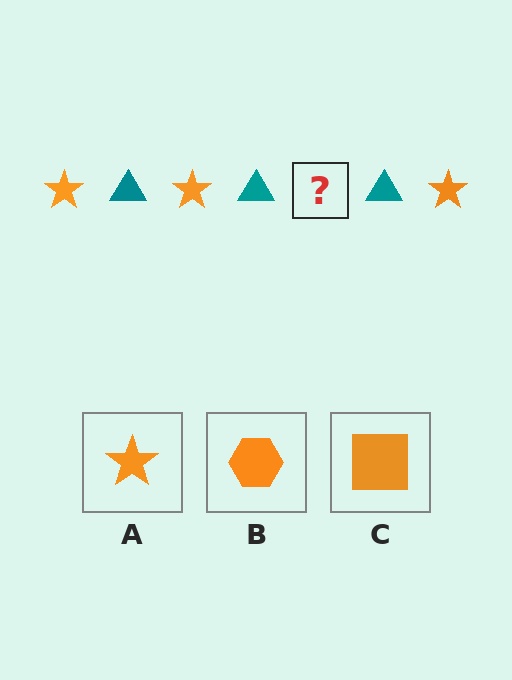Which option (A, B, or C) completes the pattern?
A.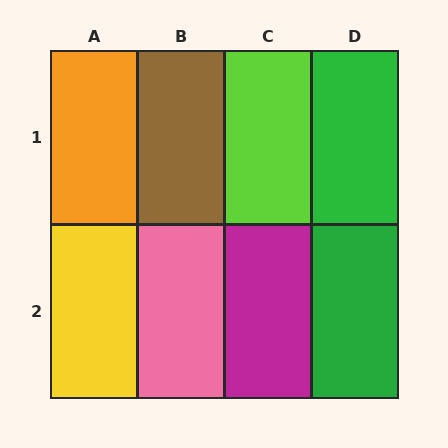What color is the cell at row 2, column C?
Magenta.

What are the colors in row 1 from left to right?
Orange, brown, lime, green.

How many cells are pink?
1 cell is pink.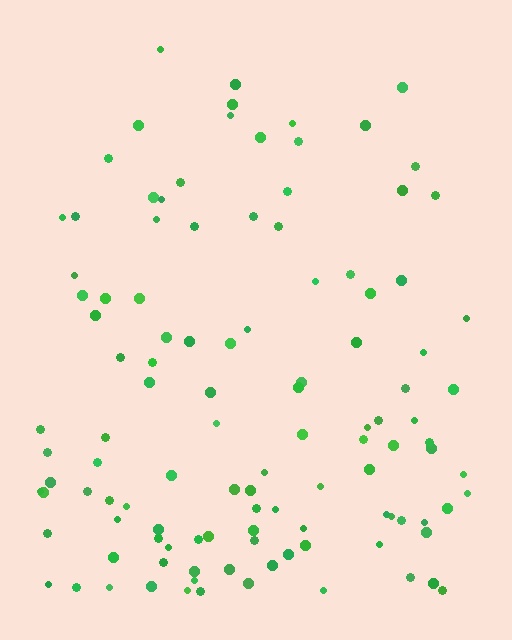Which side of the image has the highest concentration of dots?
The bottom.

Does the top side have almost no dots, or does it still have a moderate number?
Still a moderate number, just noticeably fewer than the bottom.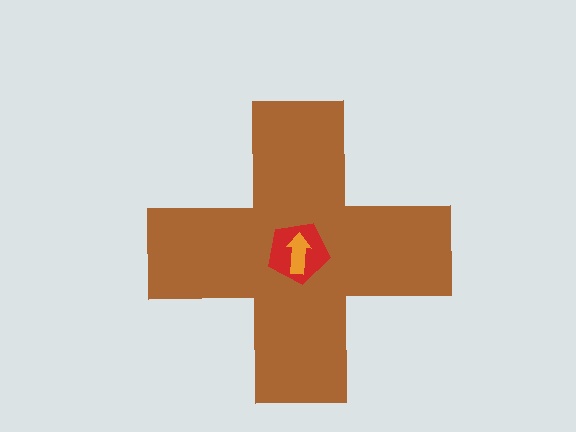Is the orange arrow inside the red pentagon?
Yes.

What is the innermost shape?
The orange arrow.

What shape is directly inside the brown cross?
The red pentagon.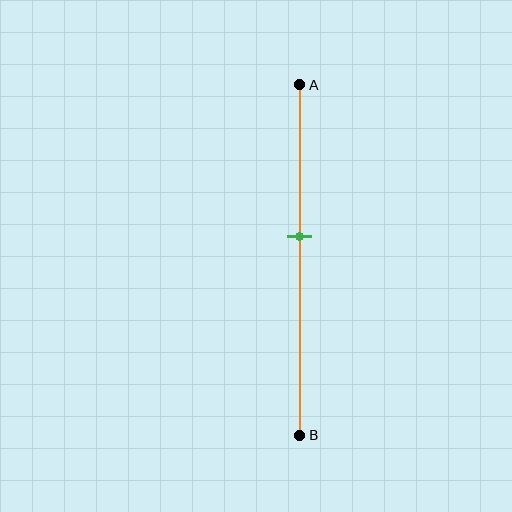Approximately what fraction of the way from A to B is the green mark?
The green mark is approximately 45% of the way from A to B.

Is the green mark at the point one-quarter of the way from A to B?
No, the mark is at about 45% from A, not at the 25% one-quarter point.